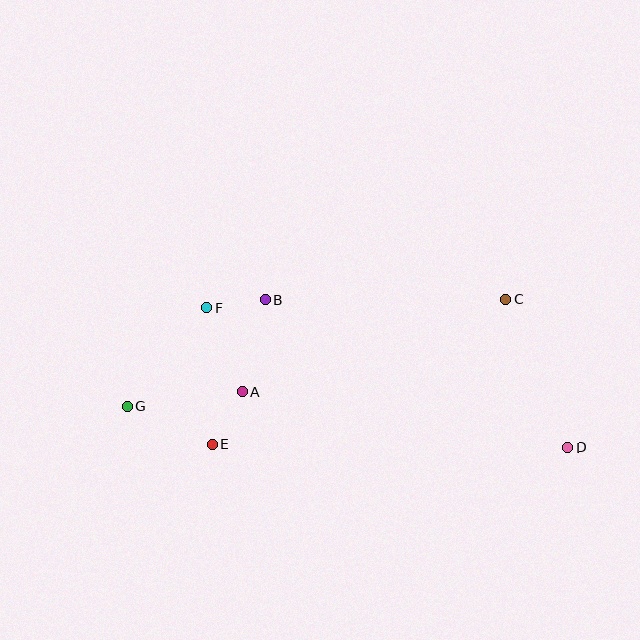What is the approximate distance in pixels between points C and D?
The distance between C and D is approximately 161 pixels.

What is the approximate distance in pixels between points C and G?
The distance between C and G is approximately 393 pixels.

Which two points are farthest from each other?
Points D and G are farthest from each other.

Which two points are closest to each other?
Points B and F are closest to each other.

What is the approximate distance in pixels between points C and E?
The distance between C and E is approximately 328 pixels.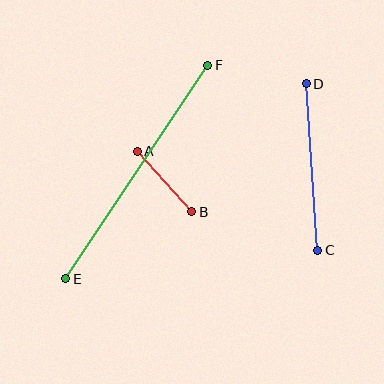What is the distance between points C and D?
The distance is approximately 166 pixels.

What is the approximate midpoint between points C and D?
The midpoint is at approximately (312, 167) pixels.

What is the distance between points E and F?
The distance is approximately 256 pixels.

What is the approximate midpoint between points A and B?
The midpoint is at approximately (165, 182) pixels.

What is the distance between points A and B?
The distance is approximately 81 pixels.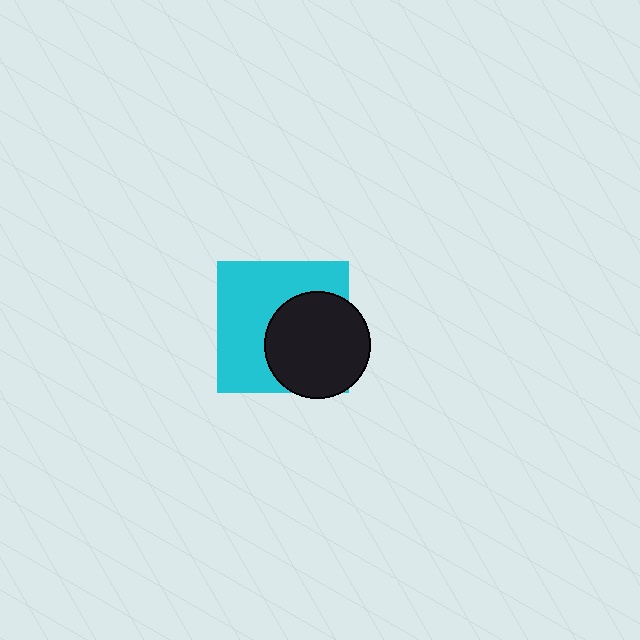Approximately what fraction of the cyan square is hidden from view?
Roughly 44% of the cyan square is hidden behind the black circle.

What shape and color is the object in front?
The object in front is a black circle.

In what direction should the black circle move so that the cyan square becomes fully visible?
The black circle should move right. That is the shortest direction to clear the overlap and leave the cyan square fully visible.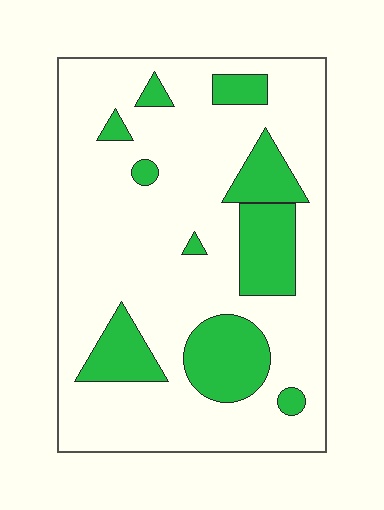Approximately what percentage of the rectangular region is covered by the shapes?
Approximately 20%.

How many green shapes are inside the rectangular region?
10.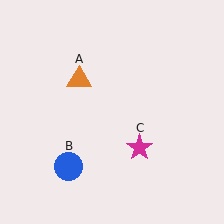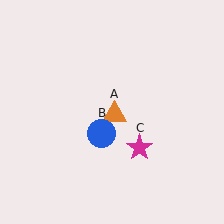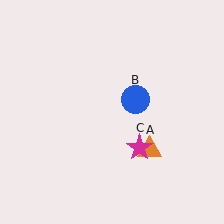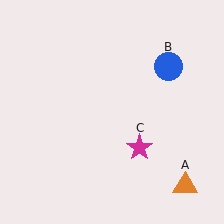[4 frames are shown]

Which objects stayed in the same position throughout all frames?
Magenta star (object C) remained stationary.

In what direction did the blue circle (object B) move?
The blue circle (object B) moved up and to the right.